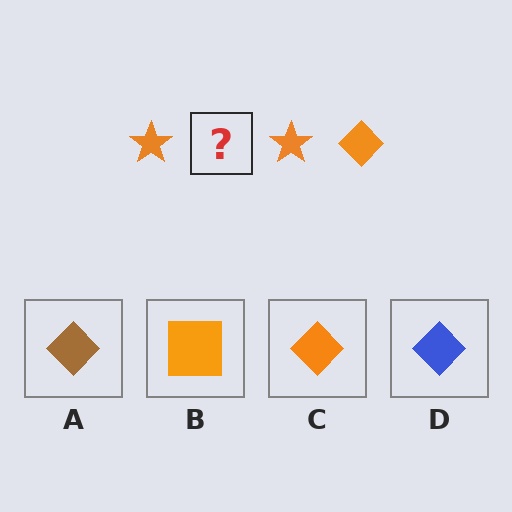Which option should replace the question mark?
Option C.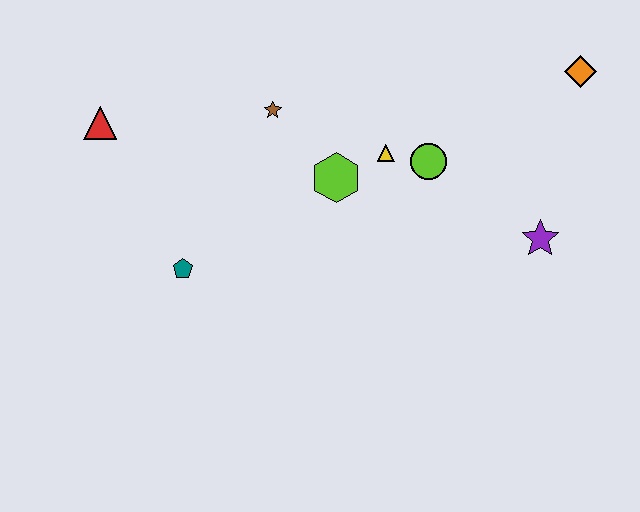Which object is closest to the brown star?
The lime hexagon is closest to the brown star.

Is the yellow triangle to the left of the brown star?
No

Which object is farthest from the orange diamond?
The red triangle is farthest from the orange diamond.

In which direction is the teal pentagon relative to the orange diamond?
The teal pentagon is to the left of the orange diamond.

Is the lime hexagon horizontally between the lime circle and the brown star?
Yes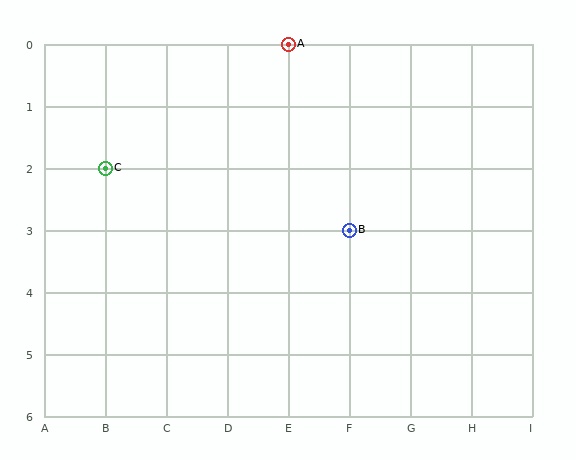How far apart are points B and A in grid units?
Points B and A are 1 column and 3 rows apart (about 3.2 grid units diagonally).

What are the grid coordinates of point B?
Point B is at grid coordinates (F, 3).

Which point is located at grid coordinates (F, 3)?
Point B is at (F, 3).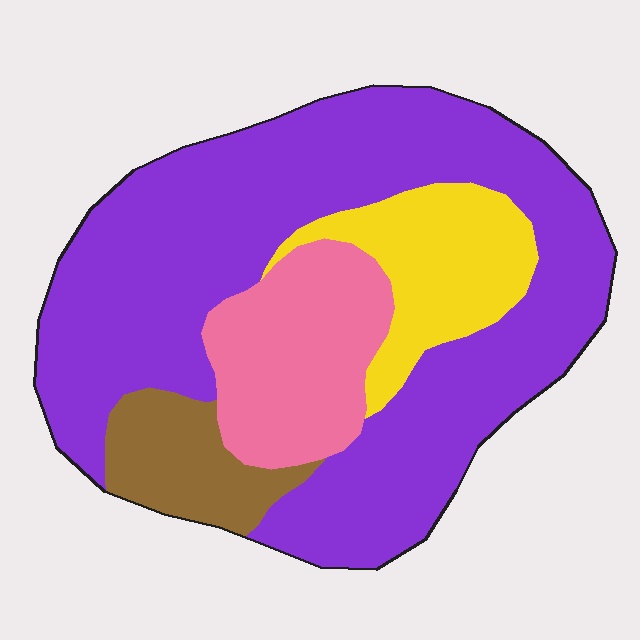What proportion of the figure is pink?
Pink takes up about one sixth (1/6) of the figure.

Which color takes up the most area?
Purple, at roughly 60%.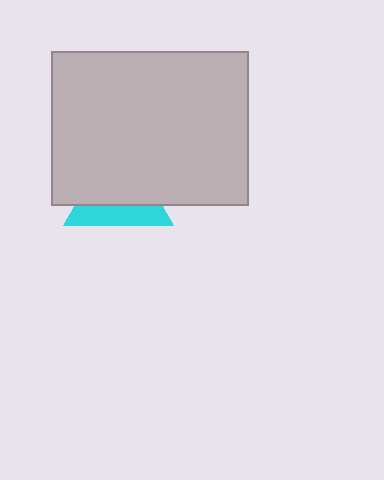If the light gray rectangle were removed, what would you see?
You would see the complete cyan triangle.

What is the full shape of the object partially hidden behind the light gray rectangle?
The partially hidden object is a cyan triangle.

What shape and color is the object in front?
The object in front is a light gray rectangle.